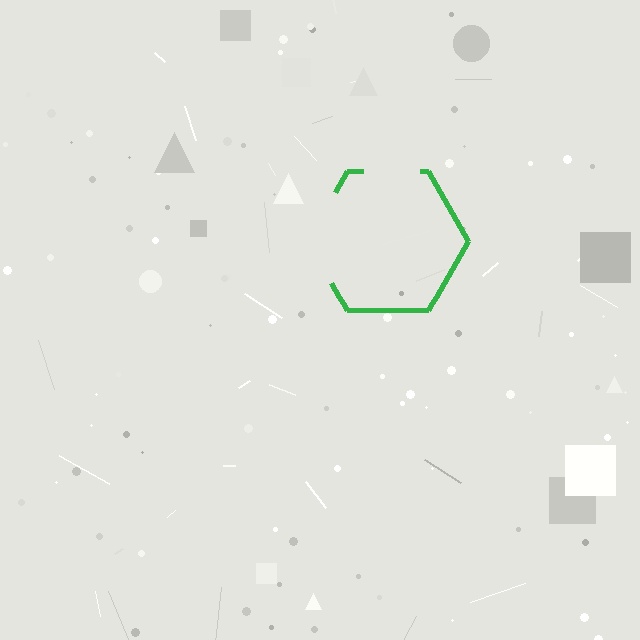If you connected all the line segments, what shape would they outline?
They would outline a hexagon.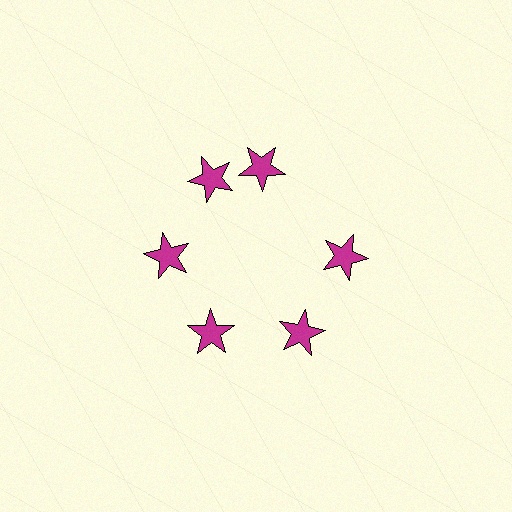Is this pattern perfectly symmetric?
No. The 6 magenta stars are arranged in a ring, but one element near the 1 o'clock position is rotated out of alignment along the ring, breaking the 6-fold rotational symmetry.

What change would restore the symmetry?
The symmetry would be restored by rotating it back into even spacing with its neighbors so that all 6 stars sit at equal angles and equal distance from the center.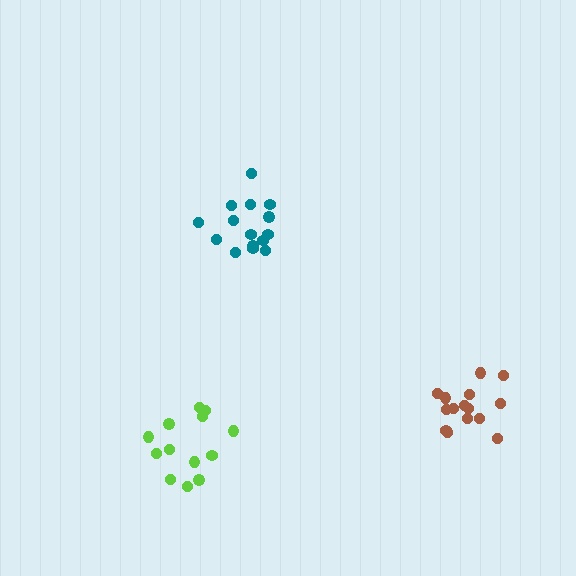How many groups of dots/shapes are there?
There are 3 groups.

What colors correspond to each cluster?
The clusters are colored: teal, brown, lime.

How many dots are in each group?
Group 1: 15 dots, Group 2: 15 dots, Group 3: 13 dots (43 total).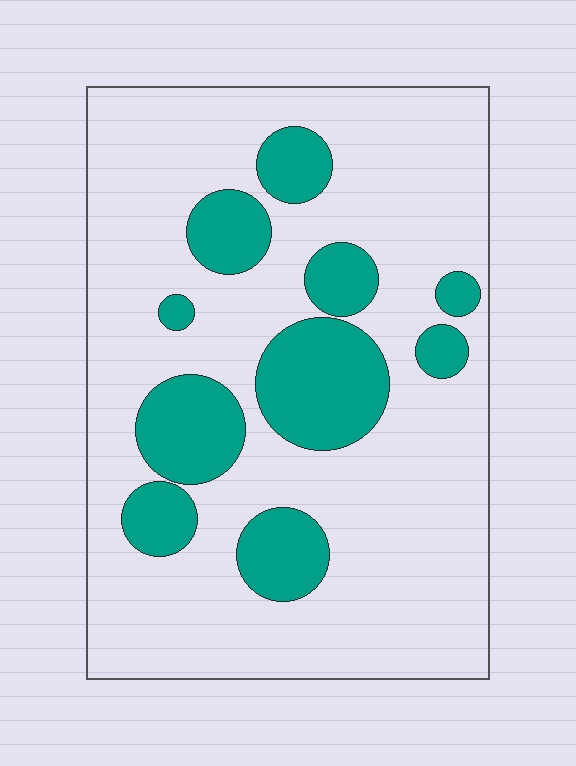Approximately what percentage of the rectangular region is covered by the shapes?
Approximately 25%.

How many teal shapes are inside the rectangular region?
10.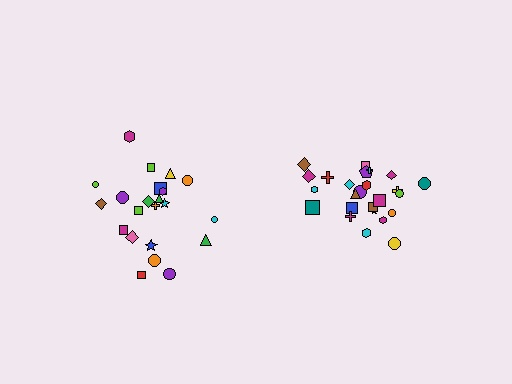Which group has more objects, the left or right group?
The right group.